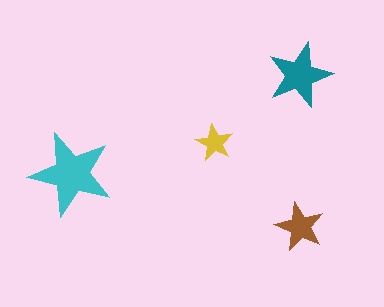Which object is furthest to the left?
The cyan star is leftmost.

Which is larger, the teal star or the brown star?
The teal one.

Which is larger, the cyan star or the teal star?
The cyan one.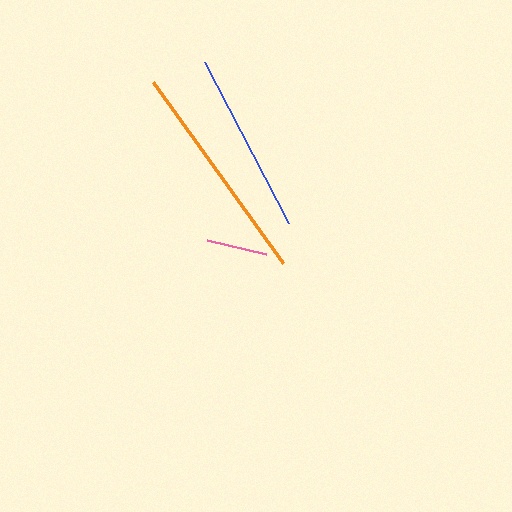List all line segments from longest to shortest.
From longest to shortest: orange, blue, pink.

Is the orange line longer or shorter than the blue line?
The orange line is longer than the blue line.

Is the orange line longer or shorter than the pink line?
The orange line is longer than the pink line.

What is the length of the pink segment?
The pink segment is approximately 61 pixels long.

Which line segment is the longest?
The orange line is the longest at approximately 222 pixels.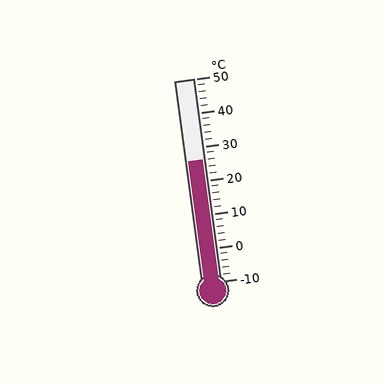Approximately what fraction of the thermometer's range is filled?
The thermometer is filled to approximately 60% of its range.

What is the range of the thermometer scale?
The thermometer scale ranges from -10°C to 50°C.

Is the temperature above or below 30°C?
The temperature is below 30°C.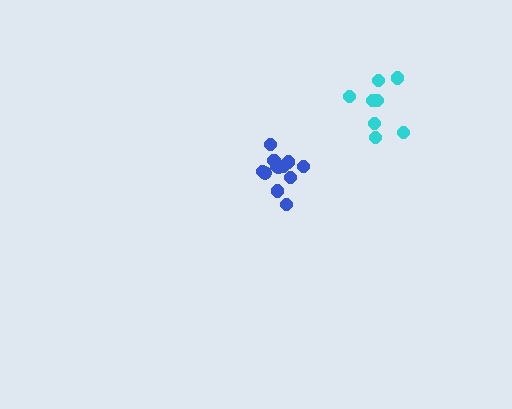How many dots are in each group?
Group 1: 8 dots, Group 2: 12 dots (20 total).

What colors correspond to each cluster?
The clusters are colored: cyan, blue.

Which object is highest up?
The cyan cluster is topmost.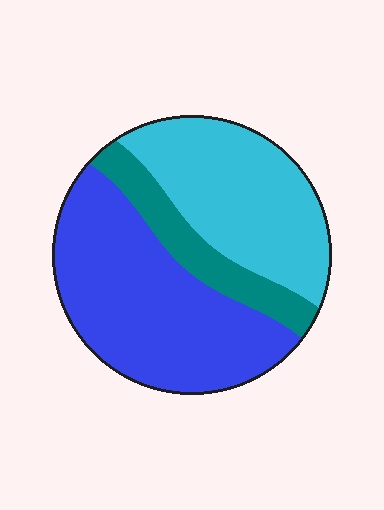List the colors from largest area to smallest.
From largest to smallest: blue, cyan, teal.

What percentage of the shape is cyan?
Cyan covers 36% of the shape.